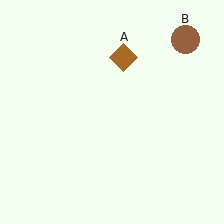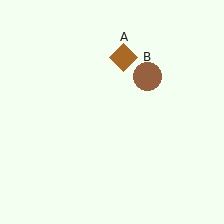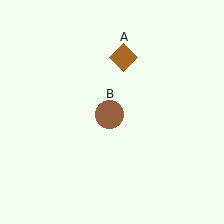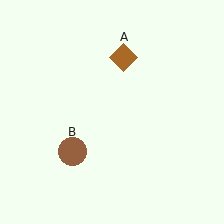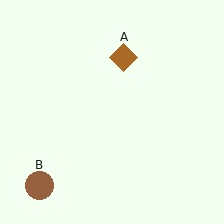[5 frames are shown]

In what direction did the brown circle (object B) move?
The brown circle (object B) moved down and to the left.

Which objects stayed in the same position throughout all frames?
Brown diamond (object A) remained stationary.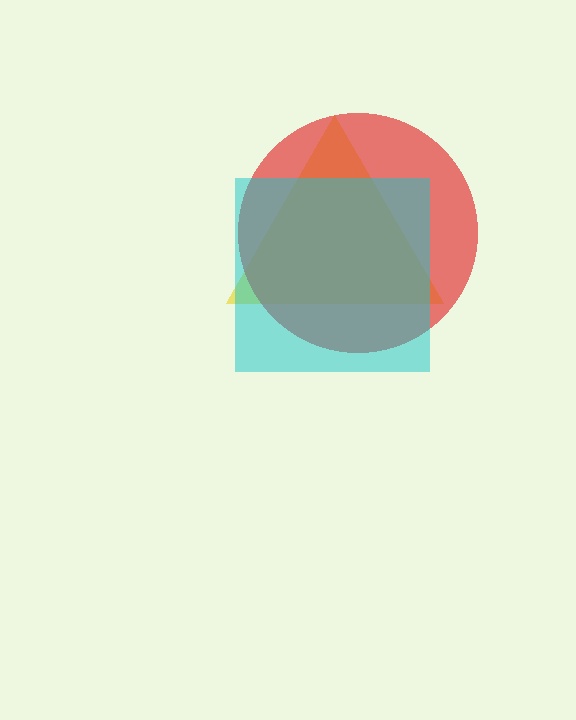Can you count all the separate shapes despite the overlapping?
Yes, there are 3 separate shapes.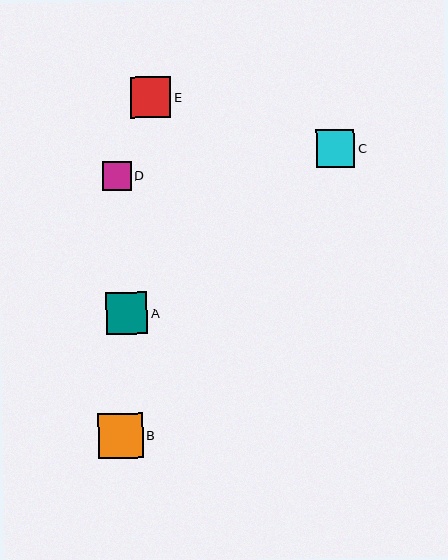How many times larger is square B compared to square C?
Square B is approximately 1.2 times the size of square C.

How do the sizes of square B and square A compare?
Square B and square A are approximately the same size.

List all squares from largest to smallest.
From largest to smallest: B, A, E, C, D.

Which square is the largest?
Square B is the largest with a size of approximately 45 pixels.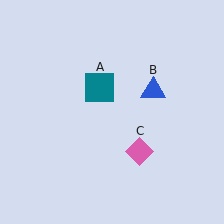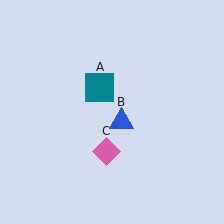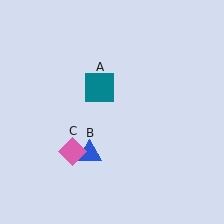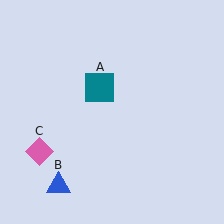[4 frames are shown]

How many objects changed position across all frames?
2 objects changed position: blue triangle (object B), pink diamond (object C).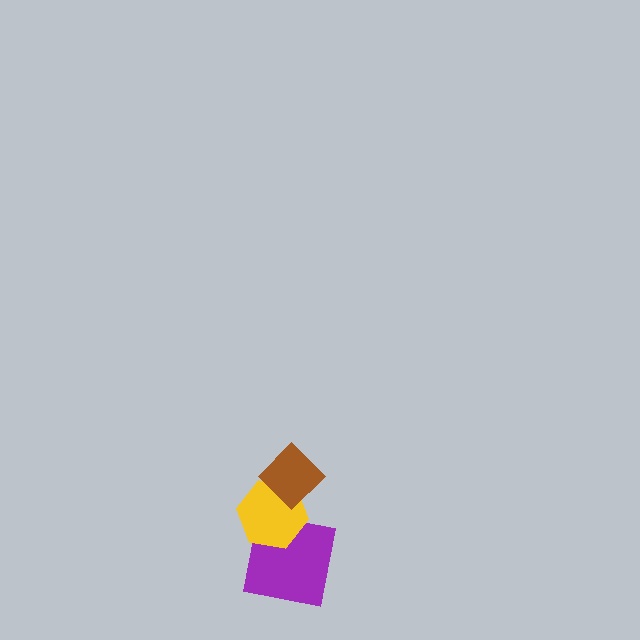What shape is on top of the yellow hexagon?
The brown diamond is on top of the yellow hexagon.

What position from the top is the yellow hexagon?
The yellow hexagon is 2nd from the top.